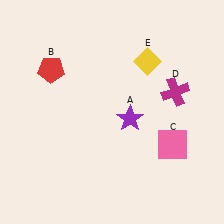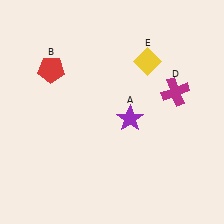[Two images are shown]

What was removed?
The pink square (C) was removed in Image 2.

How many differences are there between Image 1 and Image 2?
There is 1 difference between the two images.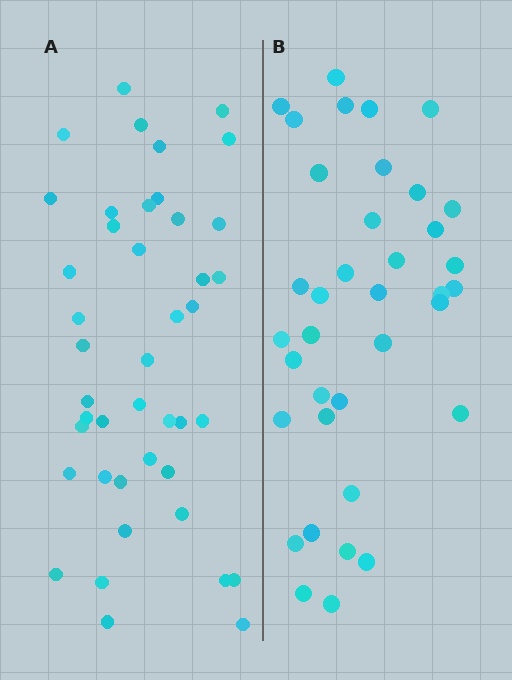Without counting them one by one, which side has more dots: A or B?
Region A (the left region) has more dots.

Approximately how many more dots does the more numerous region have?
Region A has about 6 more dots than region B.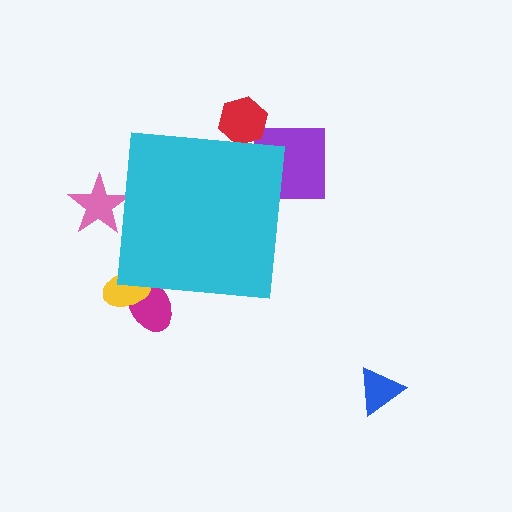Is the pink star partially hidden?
Yes, the pink star is partially hidden behind the cyan square.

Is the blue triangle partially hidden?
No, the blue triangle is fully visible.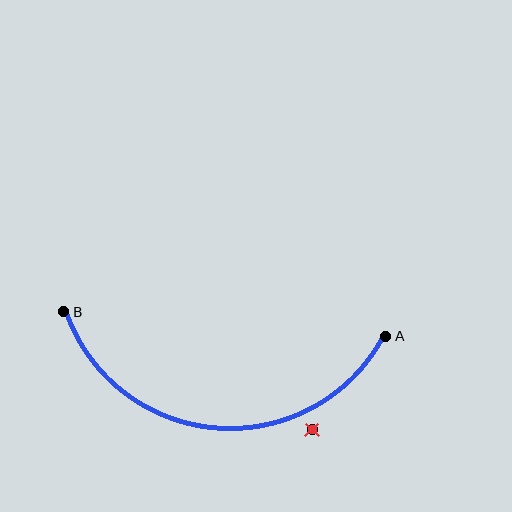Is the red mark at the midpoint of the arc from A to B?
No — the red mark does not lie on the arc at all. It sits slightly outside the curve.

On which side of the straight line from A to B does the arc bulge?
The arc bulges below the straight line connecting A and B.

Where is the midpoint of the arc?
The arc midpoint is the point on the curve farthest from the straight line joining A and B. It sits below that line.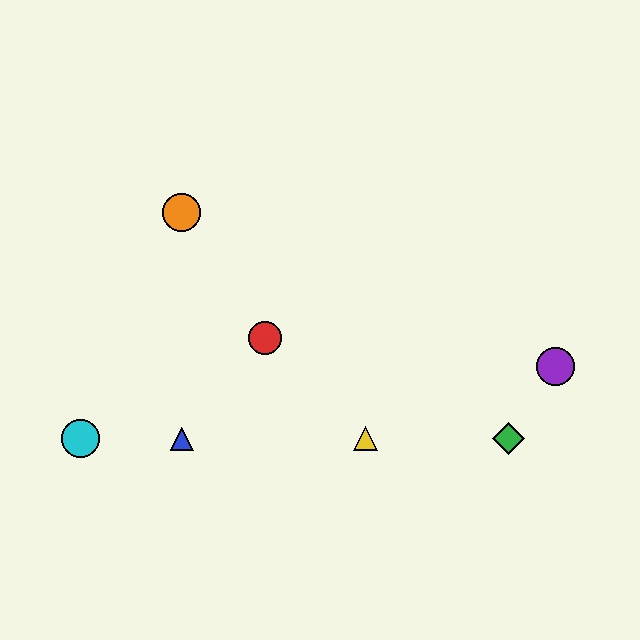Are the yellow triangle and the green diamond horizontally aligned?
Yes, both are at y≈439.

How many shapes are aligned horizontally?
4 shapes (the blue triangle, the green diamond, the yellow triangle, the cyan circle) are aligned horizontally.